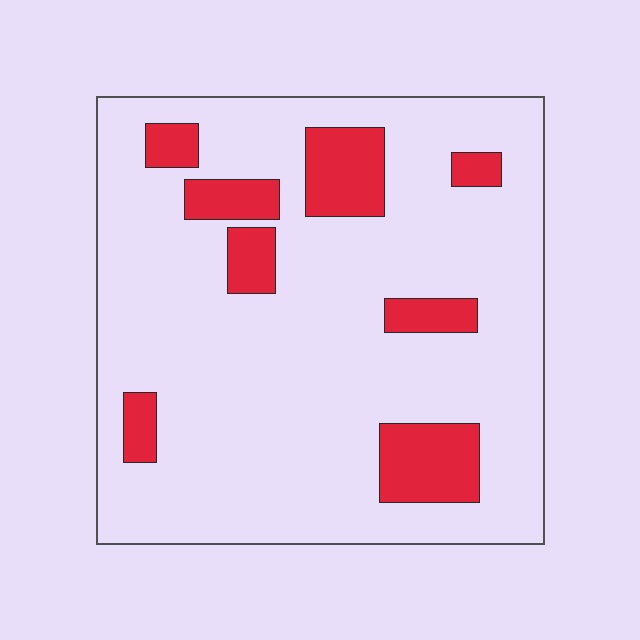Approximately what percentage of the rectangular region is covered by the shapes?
Approximately 15%.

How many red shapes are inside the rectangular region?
8.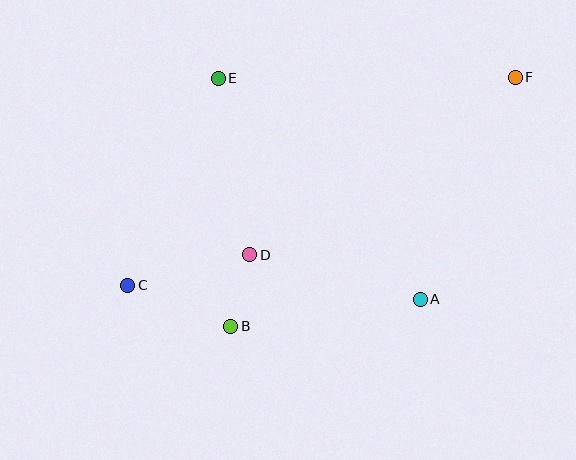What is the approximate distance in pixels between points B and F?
The distance between B and F is approximately 378 pixels.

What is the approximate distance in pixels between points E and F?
The distance between E and F is approximately 297 pixels.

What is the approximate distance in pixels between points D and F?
The distance between D and F is approximately 319 pixels.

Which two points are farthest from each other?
Points C and F are farthest from each other.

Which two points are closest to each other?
Points B and D are closest to each other.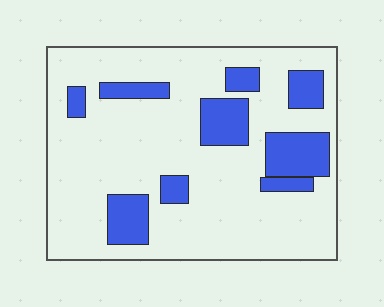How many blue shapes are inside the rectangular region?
9.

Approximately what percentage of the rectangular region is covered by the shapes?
Approximately 20%.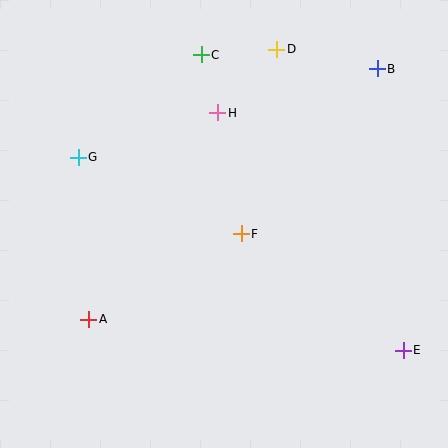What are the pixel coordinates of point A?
Point A is at (89, 319).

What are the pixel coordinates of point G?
Point G is at (78, 157).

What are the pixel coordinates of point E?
Point E is at (403, 350).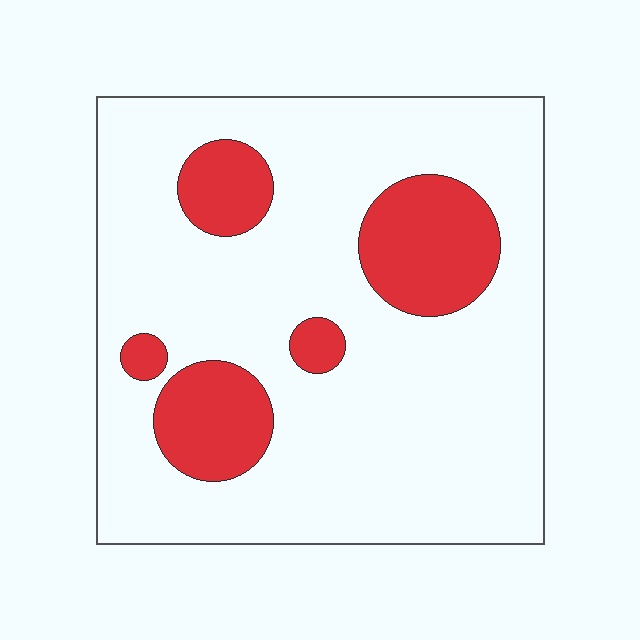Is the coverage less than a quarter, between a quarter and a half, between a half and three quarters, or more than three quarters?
Less than a quarter.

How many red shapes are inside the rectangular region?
5.